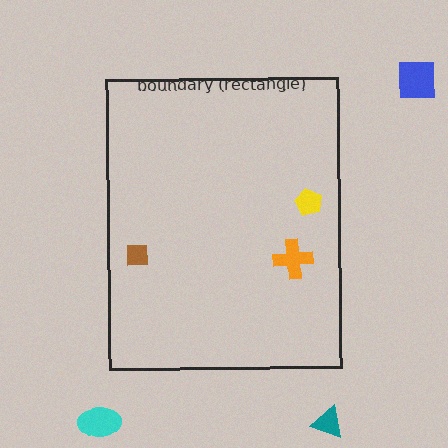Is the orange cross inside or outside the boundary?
Inside.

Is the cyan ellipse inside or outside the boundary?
Outside.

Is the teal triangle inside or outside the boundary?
Outside.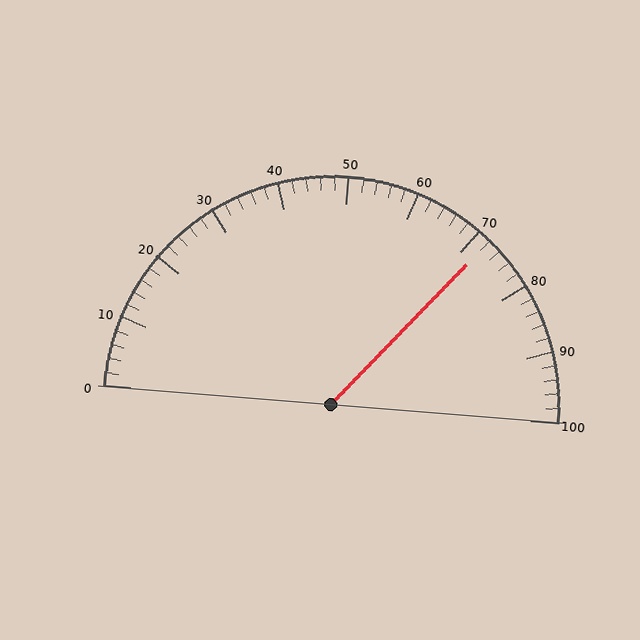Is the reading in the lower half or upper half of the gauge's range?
The reading is in the upper half of the range (0 to 100).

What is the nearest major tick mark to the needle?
The nearest major tick mark is 70.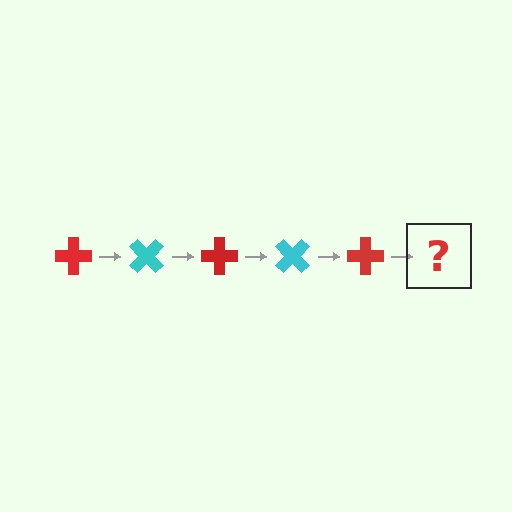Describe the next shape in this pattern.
It should be a cyan cross, rotated 225 degrees from the start.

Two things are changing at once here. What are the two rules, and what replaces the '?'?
The two rules are that it rotates 45 degrees each step and the color cycles through red and cyan. The '?' should be a cyan cross, rotated 225 degrees from the start.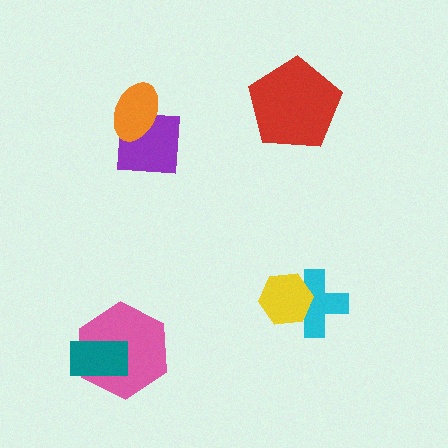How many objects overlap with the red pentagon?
0 objects overlap with the red pentagon.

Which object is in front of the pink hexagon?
The teal rectangle is in front of the pink hexagon.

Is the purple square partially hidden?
Yes, it is partially covered by another shape.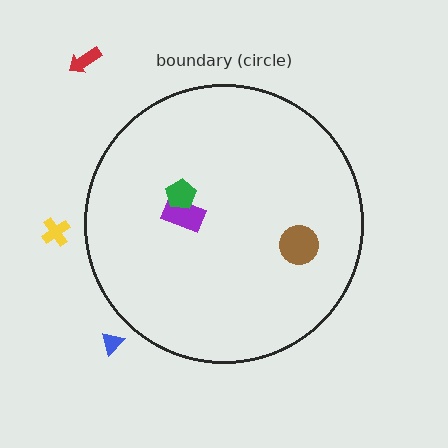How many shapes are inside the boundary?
3 inside, 3 outside.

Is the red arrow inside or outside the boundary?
Outside.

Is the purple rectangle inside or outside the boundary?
Inside.